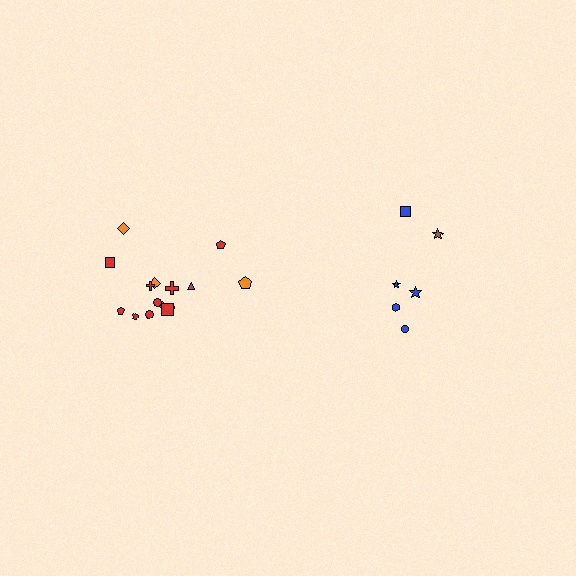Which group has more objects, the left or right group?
The left group.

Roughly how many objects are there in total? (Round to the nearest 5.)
Roughly 20 objects in total.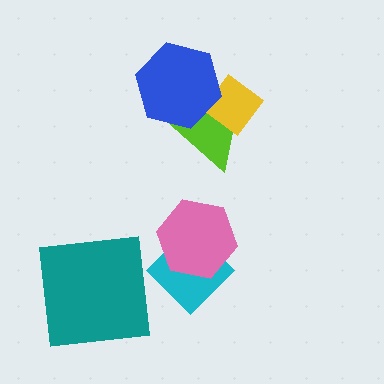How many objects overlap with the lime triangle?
2 objects overlap with the lime triangle.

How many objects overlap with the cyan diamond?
1 object overlaps with the cyan diamond.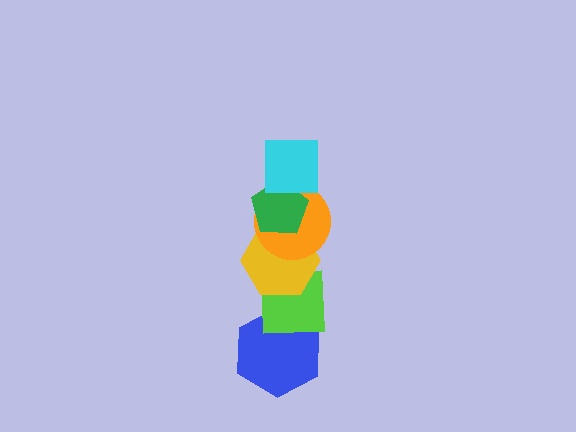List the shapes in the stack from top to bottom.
From top to bottom: the cyan square, the green pentagon, the orange circle, the yellow hexagon, the lime square, the blue hexagon.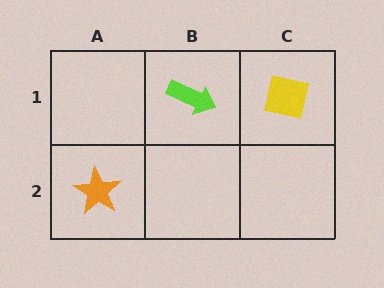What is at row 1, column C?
A yellow square.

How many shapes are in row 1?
2 shapes.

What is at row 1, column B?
A lime arrow.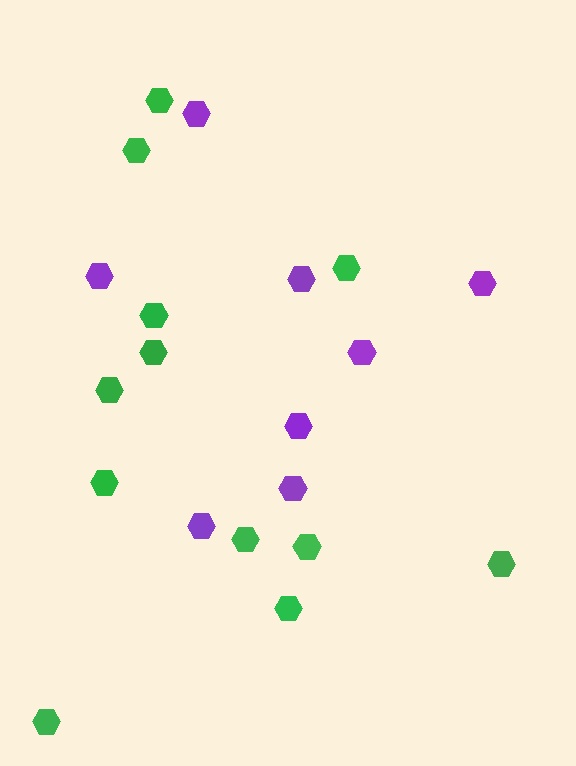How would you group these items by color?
There are 2 groups: one group of purple hexagons (8) and one group of green hexagons (12).